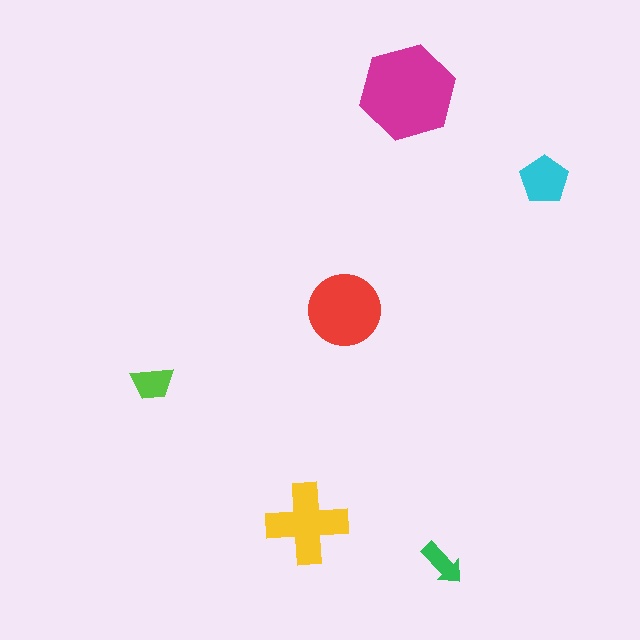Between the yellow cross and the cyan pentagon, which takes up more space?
The yellow cross.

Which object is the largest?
The magenta hexagon.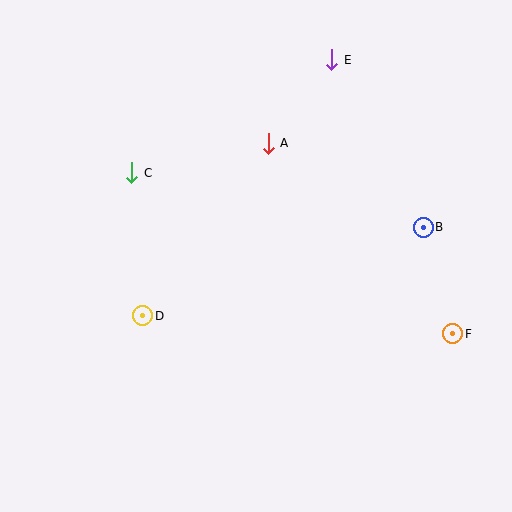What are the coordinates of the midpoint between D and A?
The midpoint between D and A is at (205, 229).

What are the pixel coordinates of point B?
Point B is at (423, 227).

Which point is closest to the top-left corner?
Point C is closest to the top-left corner.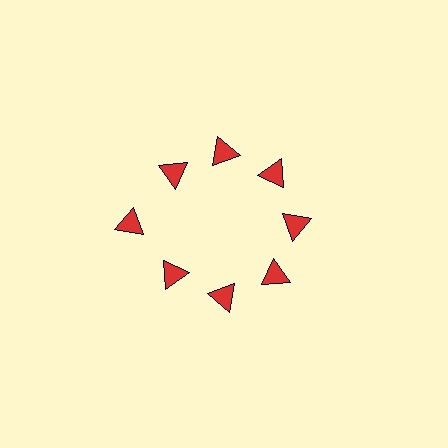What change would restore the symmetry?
The symmetry would be restored by moving it inward, back onto the ring so that all 8 triangles sit at equal angles and equal distance from the center.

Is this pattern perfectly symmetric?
No. The 8 red triangles are arranged in a ring, but one element near the 9 o'clock position is pushed outward from the center, breaking the 8-fold rotational symmetry.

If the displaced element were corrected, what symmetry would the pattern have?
It would have 8-fold rotational symmetry — the pattern would map onto itself every 45 degrees.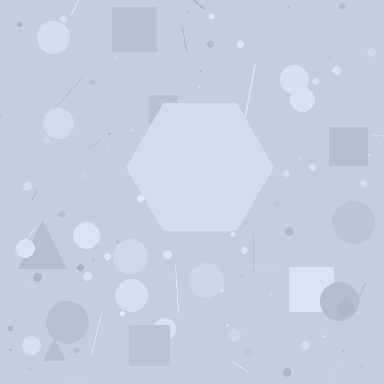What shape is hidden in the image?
A hexagon is hidden in the image.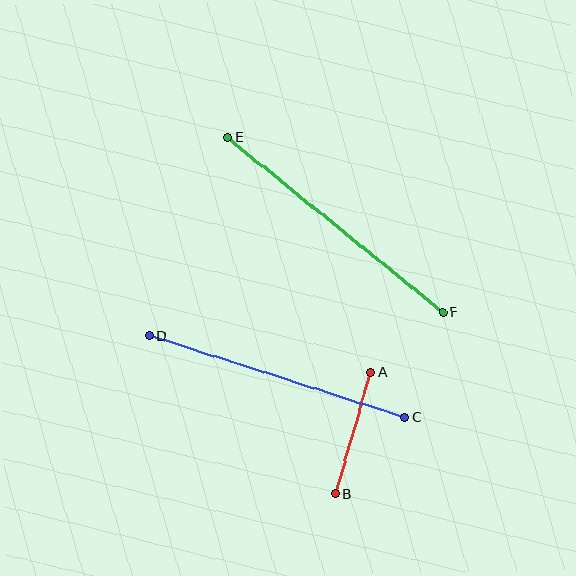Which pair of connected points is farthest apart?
Points E and F are farthest apart.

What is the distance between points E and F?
The distance is approximately 277 pixels.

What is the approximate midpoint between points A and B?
The midpoint is at approximately (353, 433) pixels.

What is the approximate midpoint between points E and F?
The midpoint is at approximately (335, 225) pixels.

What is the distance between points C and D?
The distance is approximately 268 pixels.